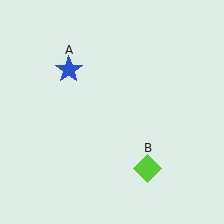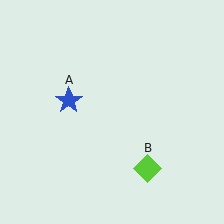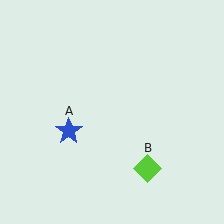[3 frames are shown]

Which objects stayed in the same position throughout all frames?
Lime diamond (object B) remained stationary.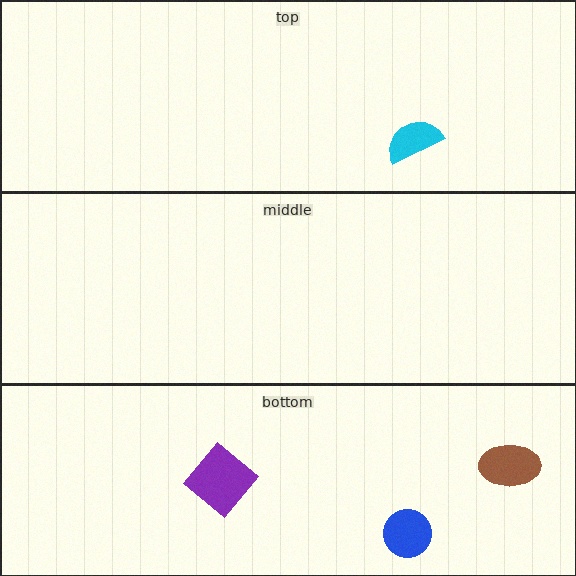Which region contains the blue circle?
The bottom region.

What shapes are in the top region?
The cyan semicircle.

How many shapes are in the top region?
1.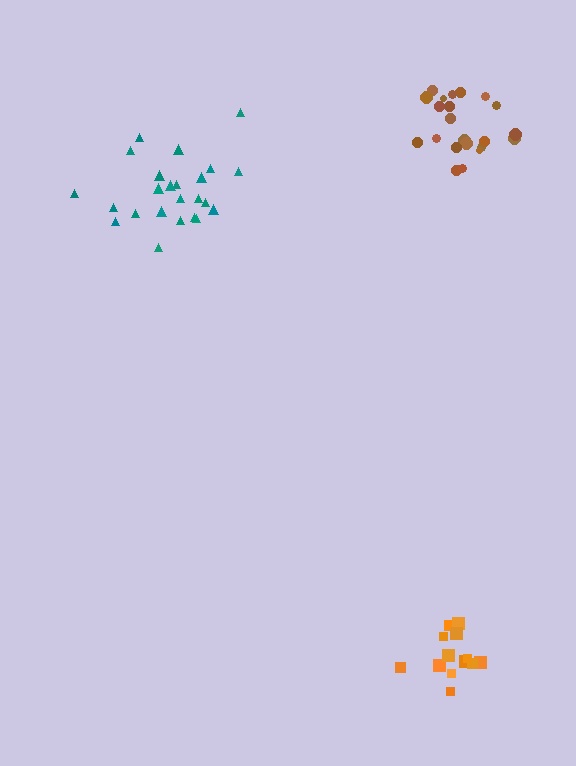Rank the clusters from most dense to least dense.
brown, orange, teal.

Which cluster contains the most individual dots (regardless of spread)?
Teal (25).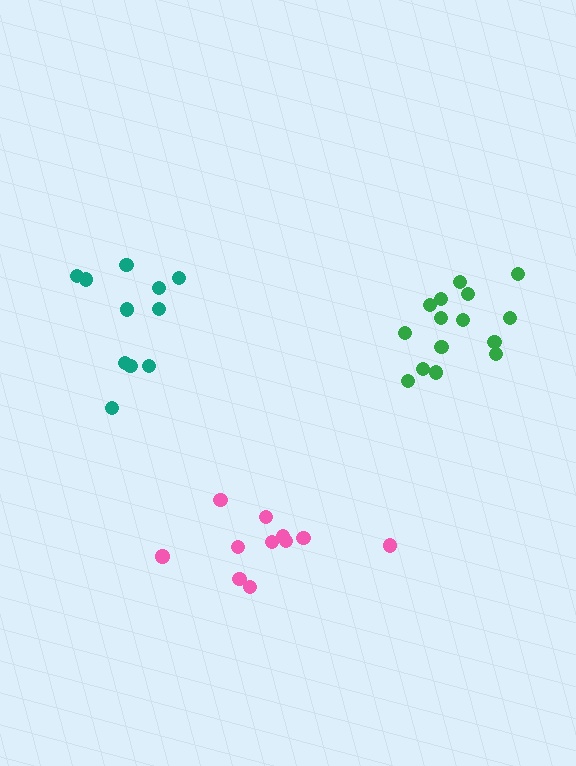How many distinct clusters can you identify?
There are 3 distinct clusters.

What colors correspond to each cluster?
The clusters are colored: pink, teal, green.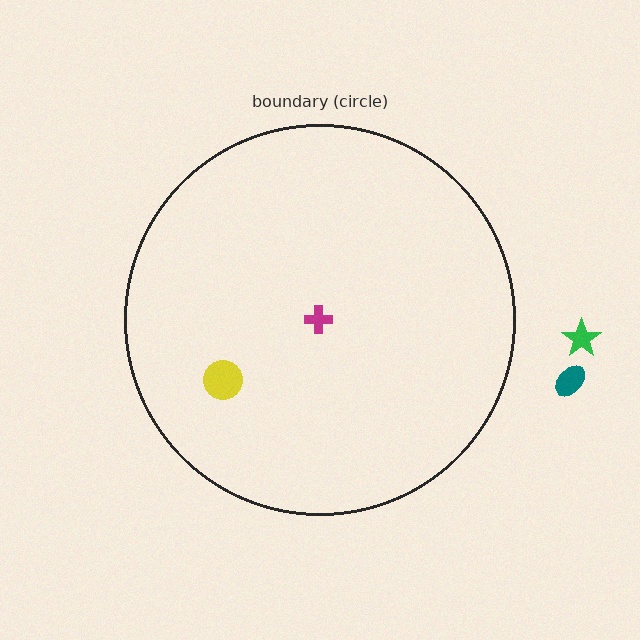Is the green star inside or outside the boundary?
Outside.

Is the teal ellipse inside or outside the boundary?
Outside.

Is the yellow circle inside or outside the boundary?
Inside.